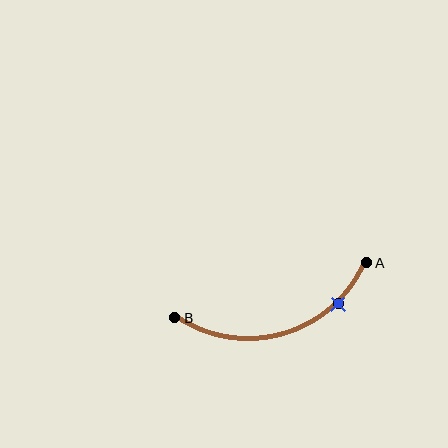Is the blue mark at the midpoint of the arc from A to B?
No. The blue mark lies on the arc but is closer to endpoint A. The arc midpoint would be at the point on the curve equidistant along the arc from both A and B.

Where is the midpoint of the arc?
The arc midpoint is the point on the curve farthest from the straight line joining A and B. It sits below that line.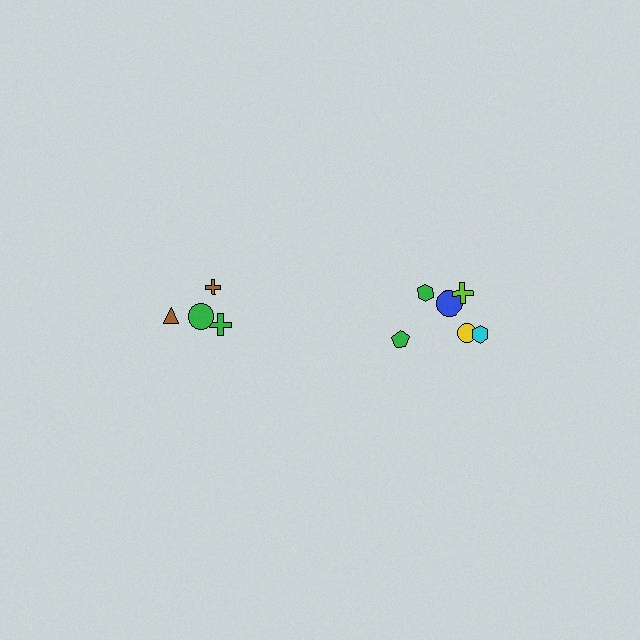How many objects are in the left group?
There are 4 objects.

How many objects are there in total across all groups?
There are 10 objects.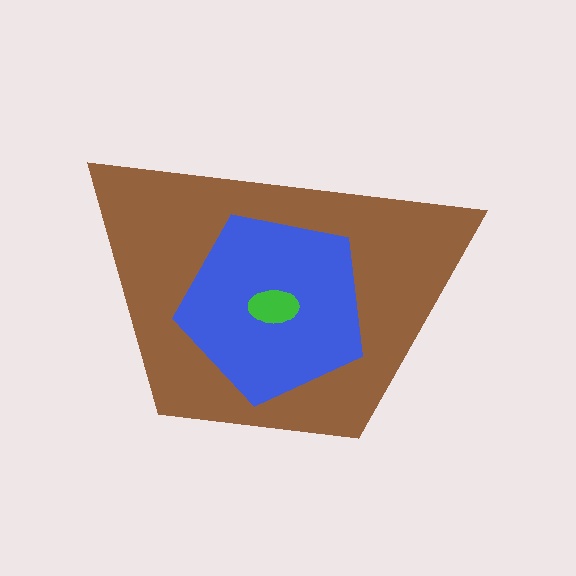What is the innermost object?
The green ellipse.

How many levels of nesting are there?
3.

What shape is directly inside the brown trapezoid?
The blue pentagon.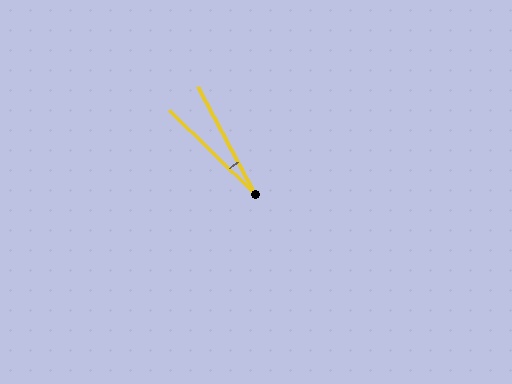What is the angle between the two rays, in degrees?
Approximately 18 degrees.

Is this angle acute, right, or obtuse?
It is acute.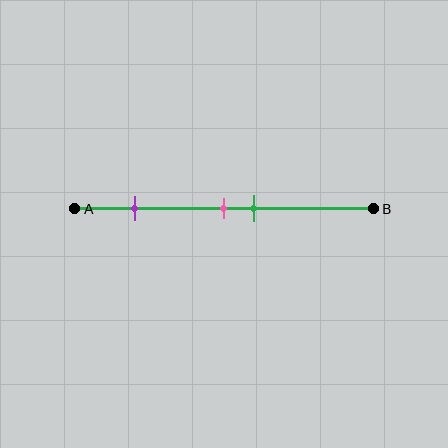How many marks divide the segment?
There are 3 marks dividing the segment.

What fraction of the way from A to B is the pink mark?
The pink mark is approximately 50% (0.5) of the way from A to B.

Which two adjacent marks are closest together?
The pink and green marks are the closest adjacent pair.